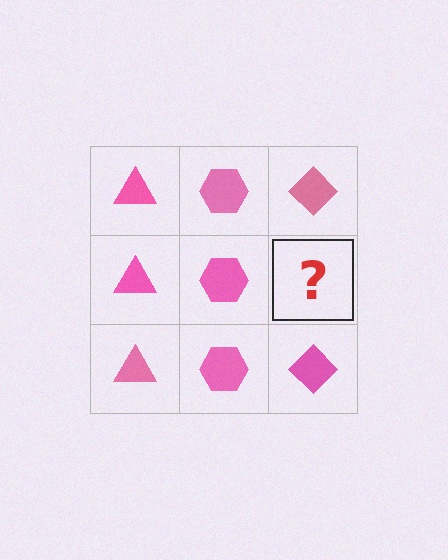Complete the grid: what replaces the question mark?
The question mark should be replaced with a pink diamond.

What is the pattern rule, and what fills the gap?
The rule is that each column has a consistent shape. The gap should be filled with a pink diamond.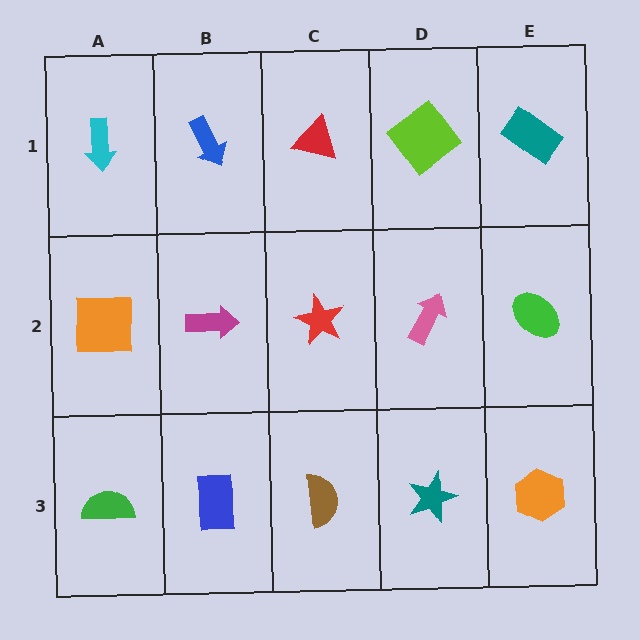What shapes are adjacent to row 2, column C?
A red triangle (row 1, column C), a brown semicircle (row 3, column C), a magenta arrow (row 2, column B), a pink arrow (row 2, column D).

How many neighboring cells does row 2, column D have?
4.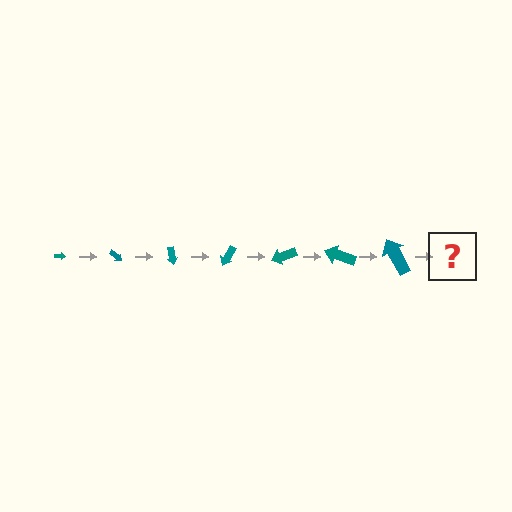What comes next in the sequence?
The next element should be an arrow, larger than the previous one and rotated 280 degrees from the start.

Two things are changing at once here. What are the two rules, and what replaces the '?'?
The two rules are that the arrow grows larger each step and it rotates 40 degrees each step. The '?' should be an arrow, larger than the previous one and rotated 280 degrees from the start.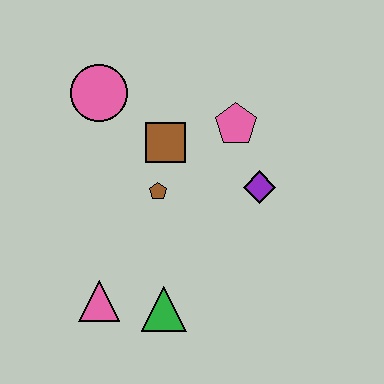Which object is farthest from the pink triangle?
The pink pentagon is farthest from the pink triangle.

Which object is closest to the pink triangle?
The green triangle is closest to the pink triangle.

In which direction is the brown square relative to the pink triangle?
The brown square is above the pink triangle.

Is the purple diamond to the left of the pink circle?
No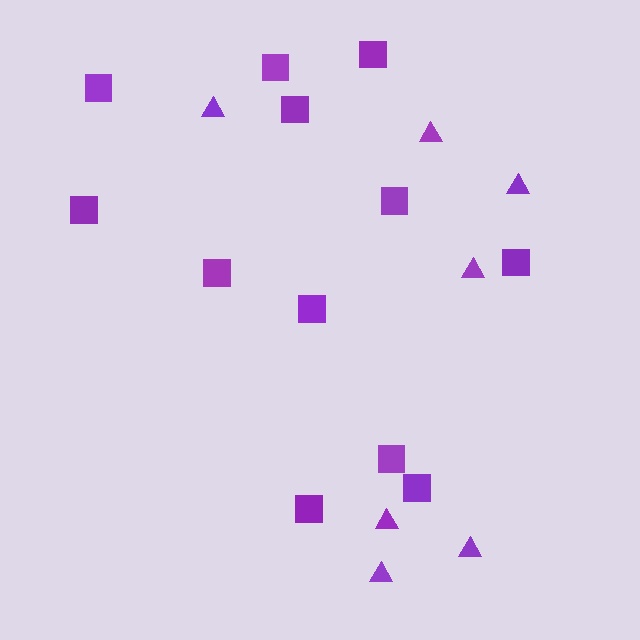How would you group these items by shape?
There are 2 groups: one group of squares (12) and one group of triangles (7).